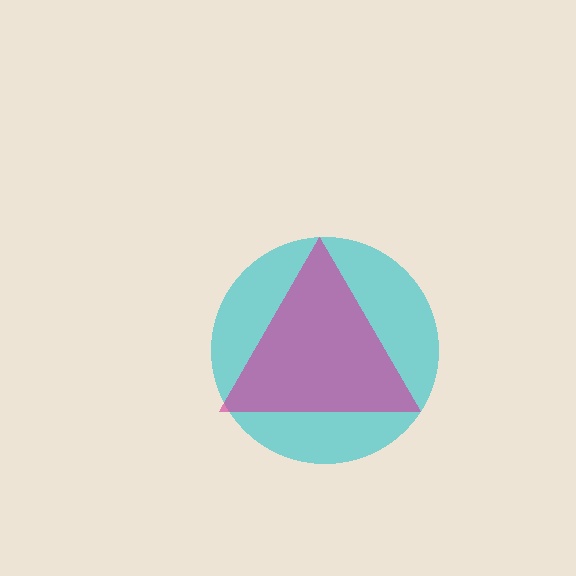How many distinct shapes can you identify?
There are 2 distinct shapes: a cyan circle, a magenta triangle.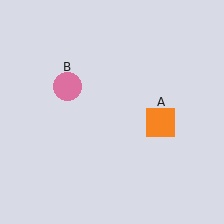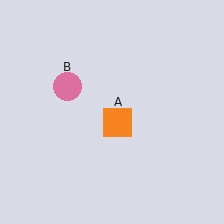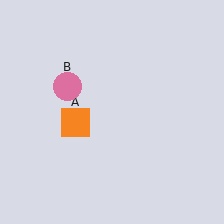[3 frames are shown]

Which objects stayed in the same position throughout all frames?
Pink circle (object B) remained stationary.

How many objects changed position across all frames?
1 object changed position: orange square (object A).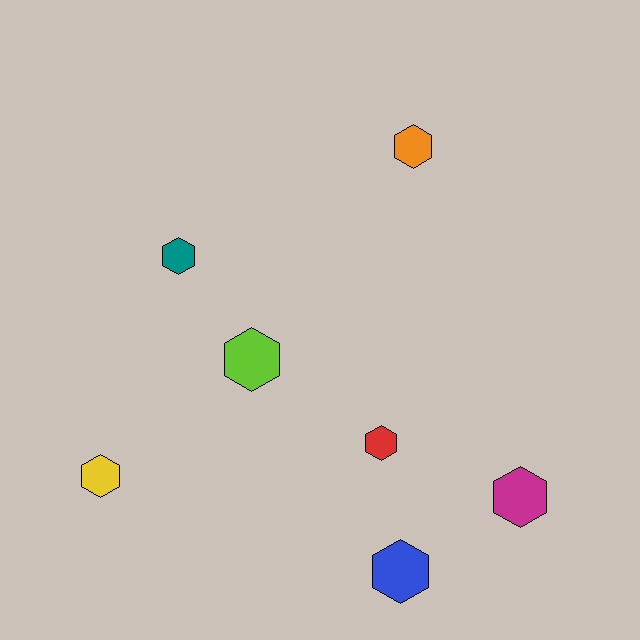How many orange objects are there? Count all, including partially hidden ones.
There is 1 orange object.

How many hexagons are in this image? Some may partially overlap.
There are 7 hexagons.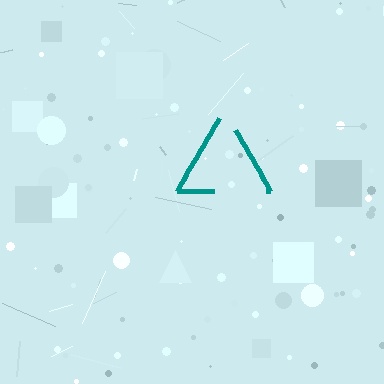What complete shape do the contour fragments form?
The contour fragments form a triangle.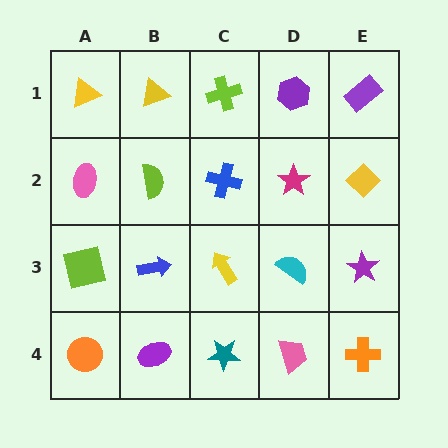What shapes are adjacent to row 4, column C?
A yellow arrow (row 3, column C), a purple ellipse (row 4, column B), a pink trapezoid (row 4, column D).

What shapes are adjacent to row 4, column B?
A blue arrow (row 3, column B), an orange circle (row 4, column A), a teal star (row 4, column C).